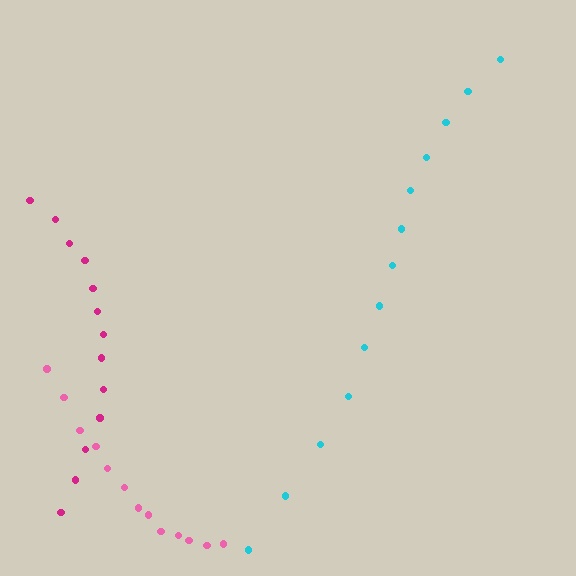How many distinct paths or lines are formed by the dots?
There are 3 distinct paths.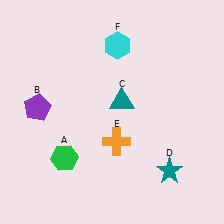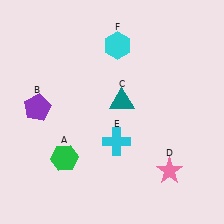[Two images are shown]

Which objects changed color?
D changed from teal to pink. E changed from orange to cyan.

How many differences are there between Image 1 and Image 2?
There are 2 differences between the two images.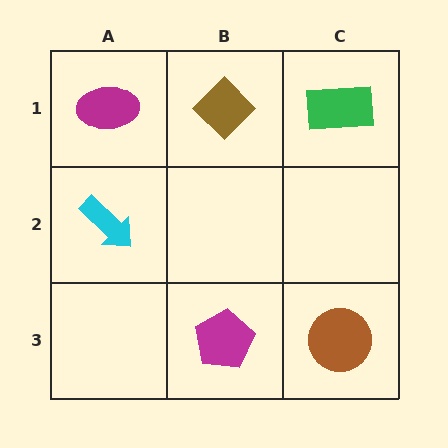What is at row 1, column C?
A green rectangle.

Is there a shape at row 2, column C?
No, that cell is empty.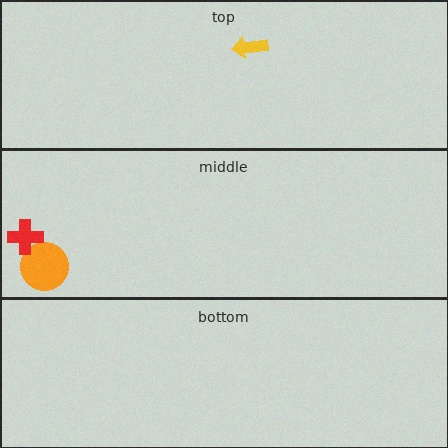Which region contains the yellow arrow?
The top region.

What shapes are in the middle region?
The orange circle, the red cross.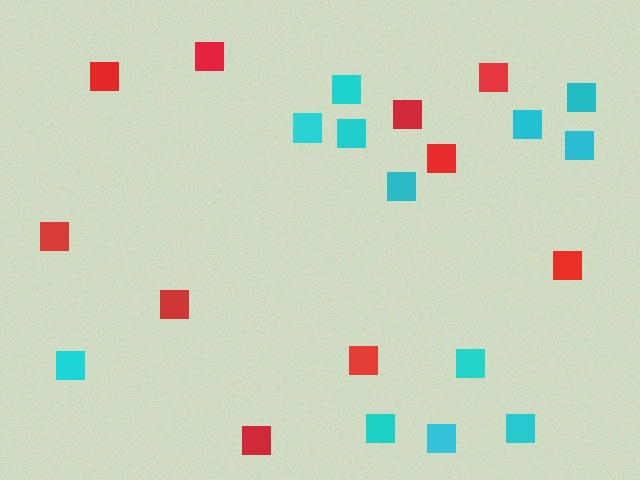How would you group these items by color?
There are 2 groups: one group of cyan squares (12) and one group of red squares (10).